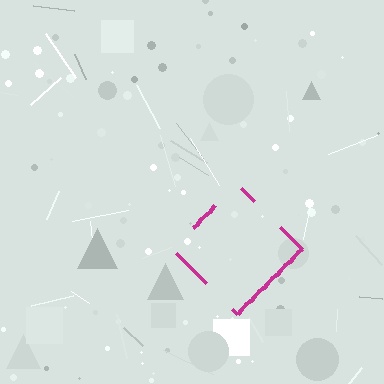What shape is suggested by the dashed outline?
The dashed outline suggests a diamond.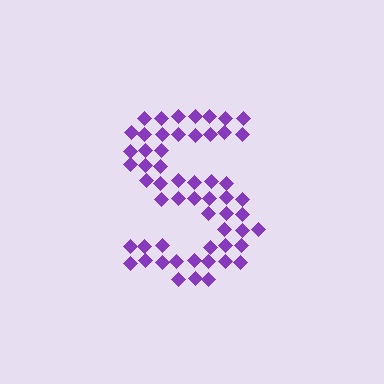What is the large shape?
The large shape is the letter S.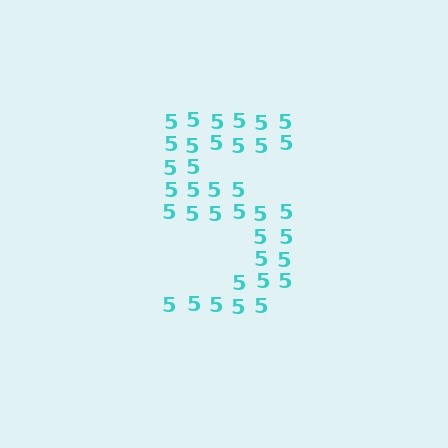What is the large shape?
The large shape is the digit 5.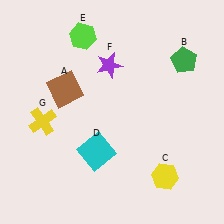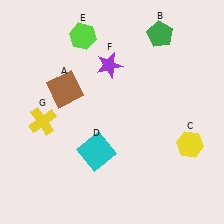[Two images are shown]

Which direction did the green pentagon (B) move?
The green pentagon (B) moved up.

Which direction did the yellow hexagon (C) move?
The yellow hexagon (C) moved up.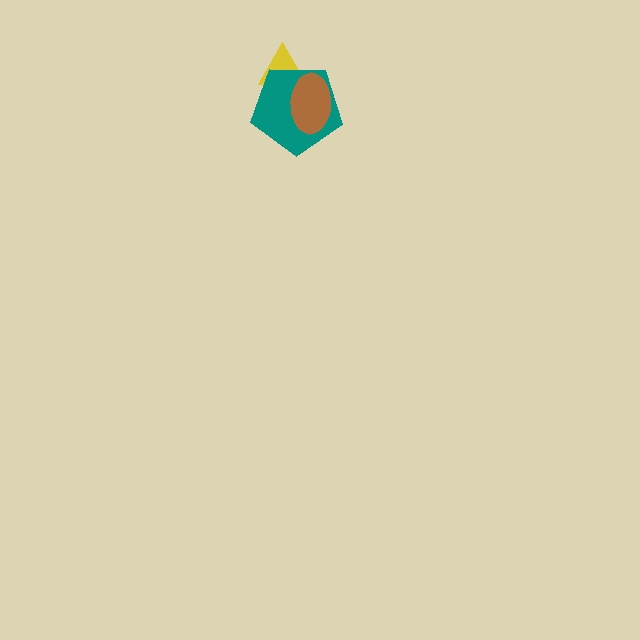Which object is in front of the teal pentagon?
The brown ellipse is in front of the teal pentagon.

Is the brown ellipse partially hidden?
No, no other shape covers it.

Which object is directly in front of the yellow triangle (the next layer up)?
The teal pentagon is directly in front of the yellow triangle.